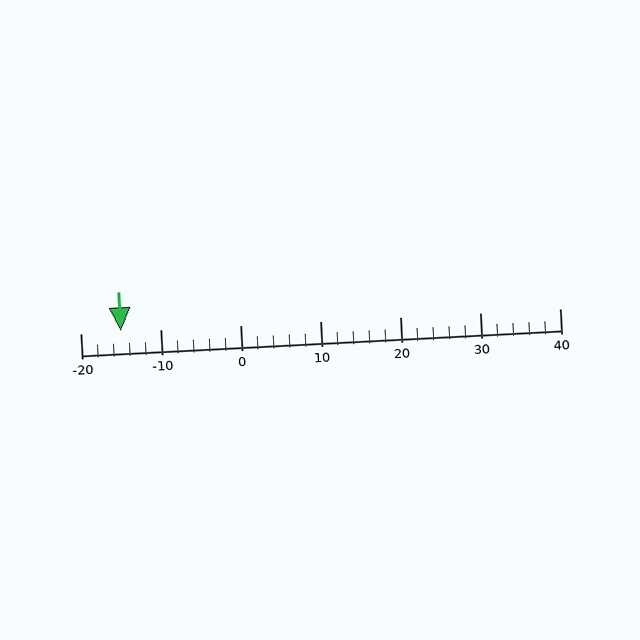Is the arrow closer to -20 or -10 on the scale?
The arrow is closer to -10.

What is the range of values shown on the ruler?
The ruler shows values from -20 to 40.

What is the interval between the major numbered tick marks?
The major tick marks are spaced 10 units apart.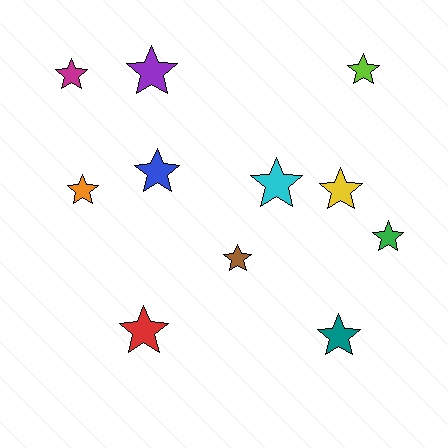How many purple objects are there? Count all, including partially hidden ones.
There is 1 purple object.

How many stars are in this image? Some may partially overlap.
There are 11 stars.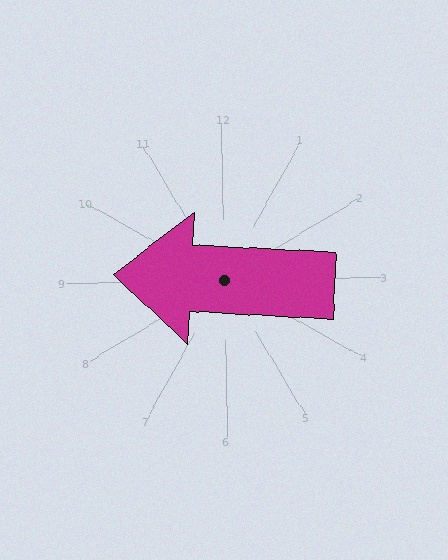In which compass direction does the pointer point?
West.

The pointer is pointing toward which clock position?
Roughly 9 o'clock.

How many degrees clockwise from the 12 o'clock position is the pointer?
Approximately 274 degrees.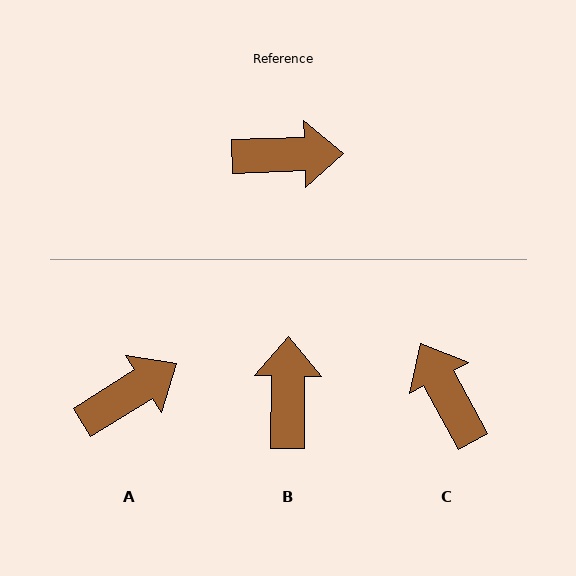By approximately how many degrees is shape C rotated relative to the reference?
Approximately 117 degrees counter-clockwise.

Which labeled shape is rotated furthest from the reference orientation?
C, about 117 degrees away.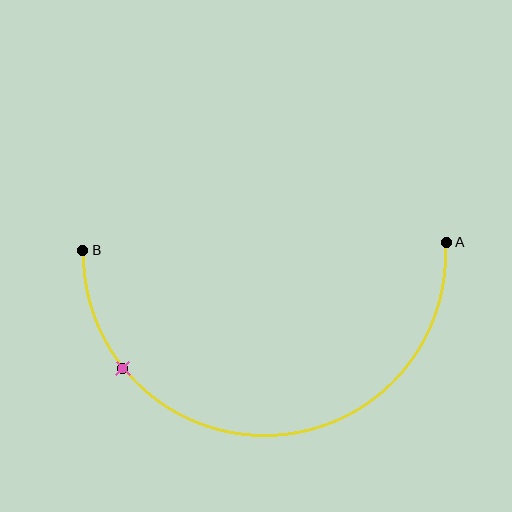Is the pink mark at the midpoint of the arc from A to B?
No. The pink mark lies on the arc but is closer to endpoint B. The arc midpoint would be at the point on the curve equidistant along the arc from both A and B.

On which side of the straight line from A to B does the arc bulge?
The arc bulges below the straight line connecting A and B.